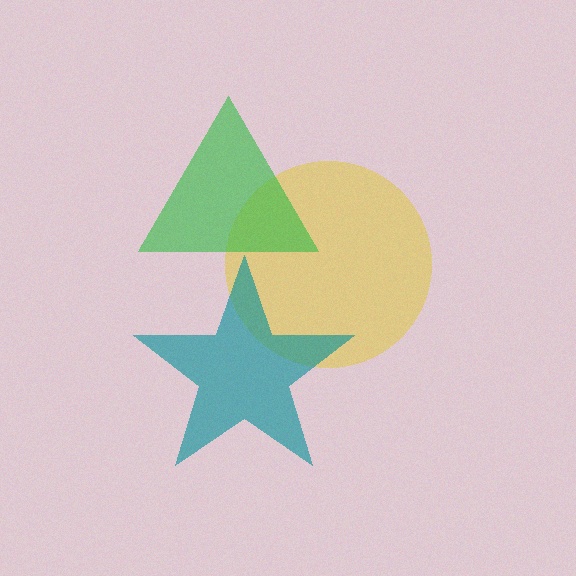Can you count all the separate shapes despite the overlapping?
Yes, there are 3 separate shapes.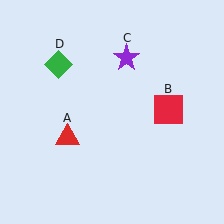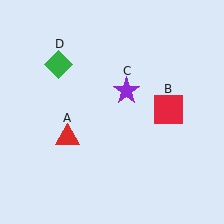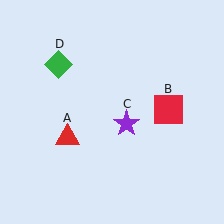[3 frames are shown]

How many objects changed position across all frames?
1 object changed position: purple star (object C).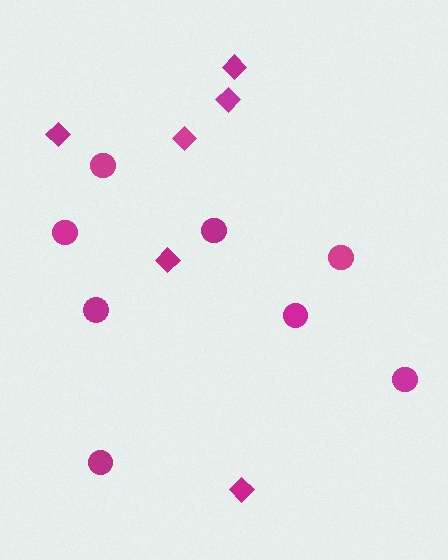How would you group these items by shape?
There are 2 groups: one group of diamonds (6) and one group of circles (8).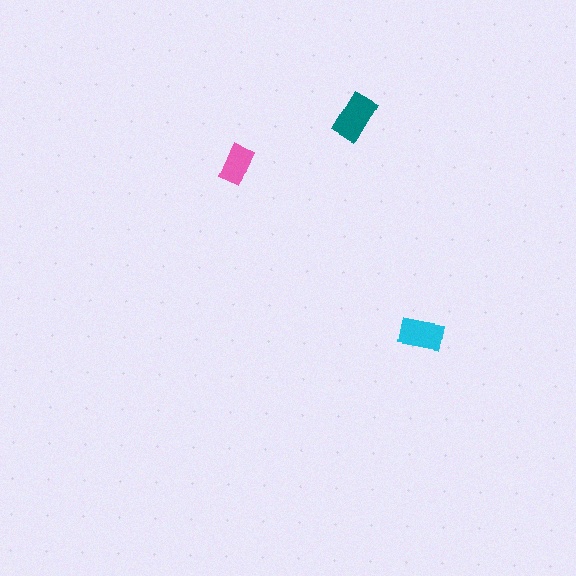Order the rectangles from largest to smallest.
the teal one, the cyan one, the pink one.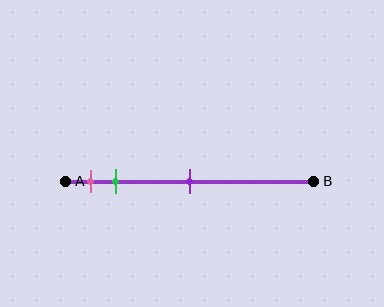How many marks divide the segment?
There are 3 marks dividing the segment.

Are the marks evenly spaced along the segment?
No, the marks are not evenly spaced.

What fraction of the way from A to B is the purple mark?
The purple mark is approximately 50% (0.5) of the way from A to B.